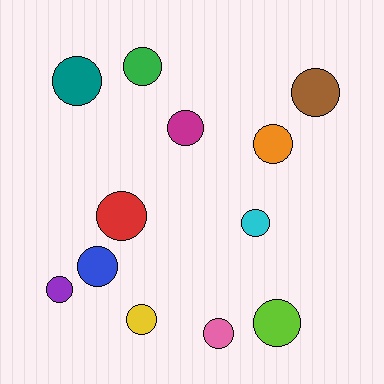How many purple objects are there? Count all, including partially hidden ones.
There is 1 purple object.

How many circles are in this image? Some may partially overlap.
There are 12 circles.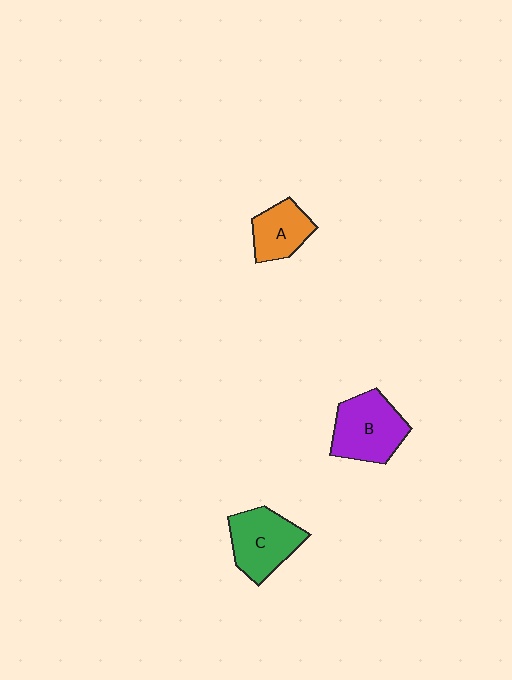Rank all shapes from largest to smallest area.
From largest to smallest: B (purple), C (green), A (orange).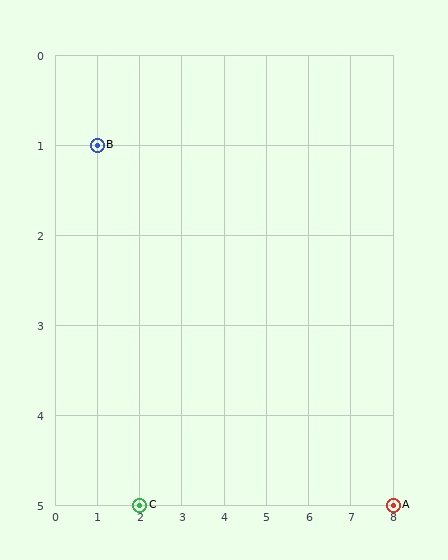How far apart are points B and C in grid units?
Points B and C are 1 column and 4 rows apart (about 4.1 grid units diagonally).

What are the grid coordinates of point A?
Point A is at grid coordinates (8, 5).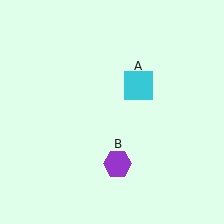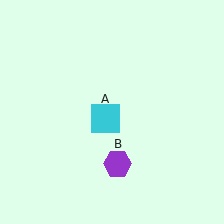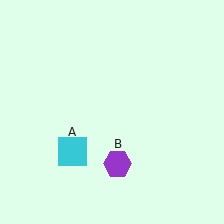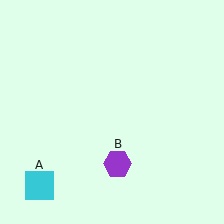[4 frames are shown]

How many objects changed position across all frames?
1 object changed position: cyan square (object A).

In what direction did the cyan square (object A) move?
The cyan square (object A) moved down and to the left.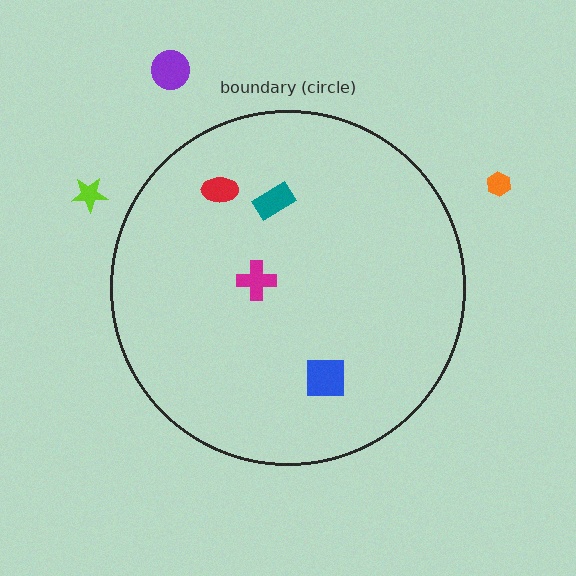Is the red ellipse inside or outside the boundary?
Inside.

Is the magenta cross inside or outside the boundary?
Inside.